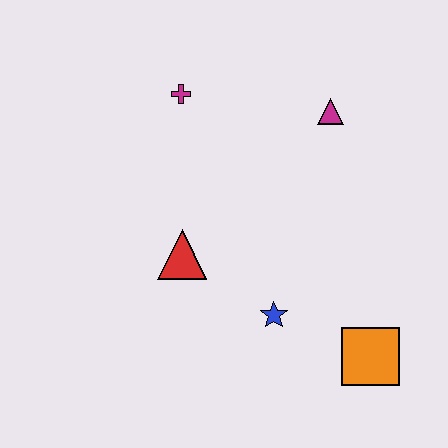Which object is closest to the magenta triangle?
The magenta cross is closest to the magenta triangle.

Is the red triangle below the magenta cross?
Yes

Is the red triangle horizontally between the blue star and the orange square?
No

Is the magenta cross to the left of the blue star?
Yes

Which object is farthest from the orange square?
The magenta cross is farthest from the orange square.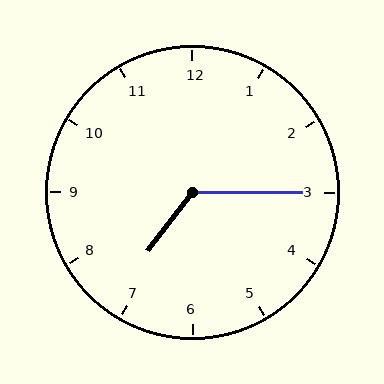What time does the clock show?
7:15.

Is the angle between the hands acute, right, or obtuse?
It is obtuse.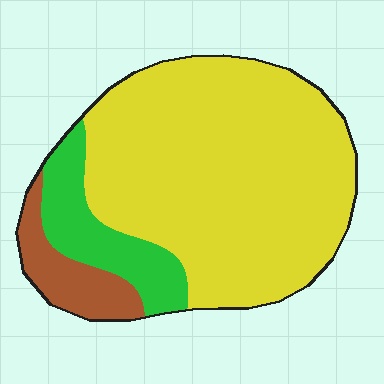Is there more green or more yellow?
Yellow.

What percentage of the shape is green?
Green takes up about one sixth (1/6) of the shape.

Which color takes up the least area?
Brown, at roughly 10%.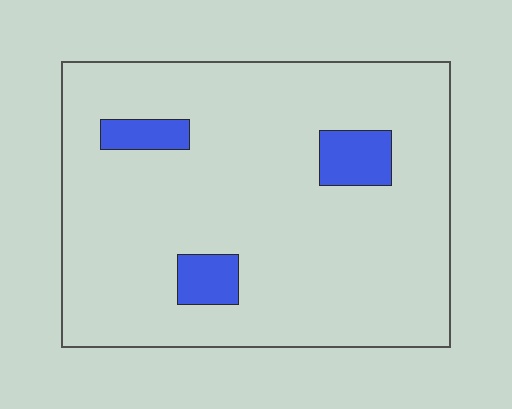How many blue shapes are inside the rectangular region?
3.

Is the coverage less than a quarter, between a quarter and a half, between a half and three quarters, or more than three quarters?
Less than a quarter.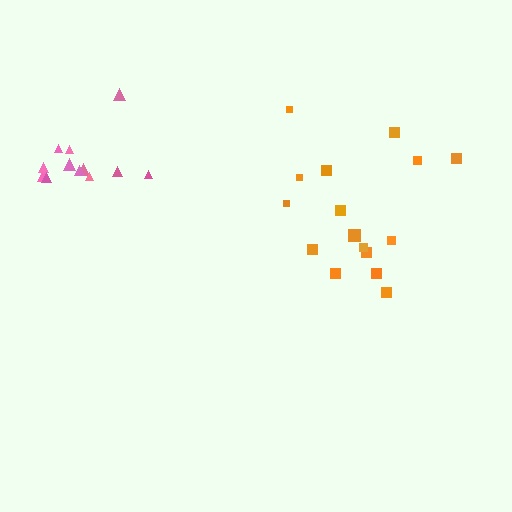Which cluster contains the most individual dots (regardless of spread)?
Orange (16).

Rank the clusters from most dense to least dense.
pink, orange.